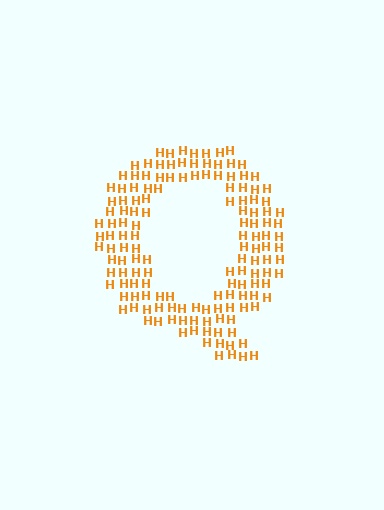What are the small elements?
The small elements are letter H's.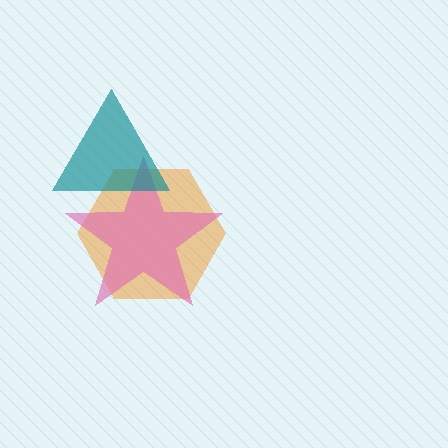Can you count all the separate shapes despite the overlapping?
Yes, there are 3 separate shapes.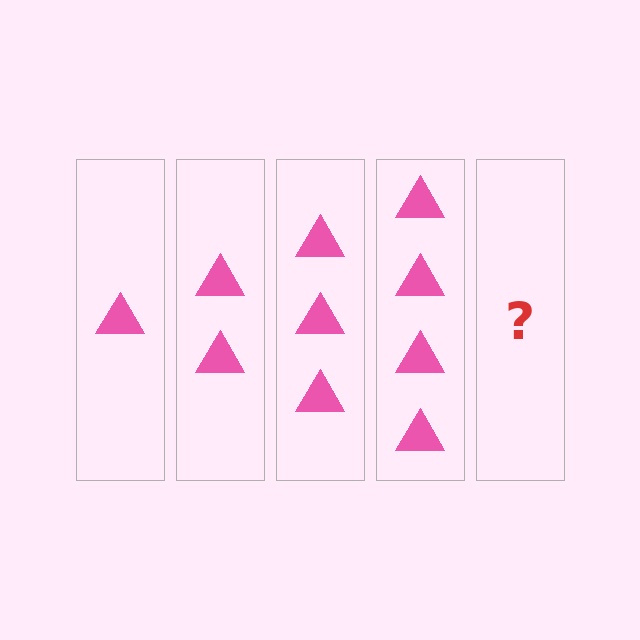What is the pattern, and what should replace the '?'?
The pattern is that each step adds one more triangle. The '?' should be 5 triangles.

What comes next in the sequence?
The next element should be 5 triangles.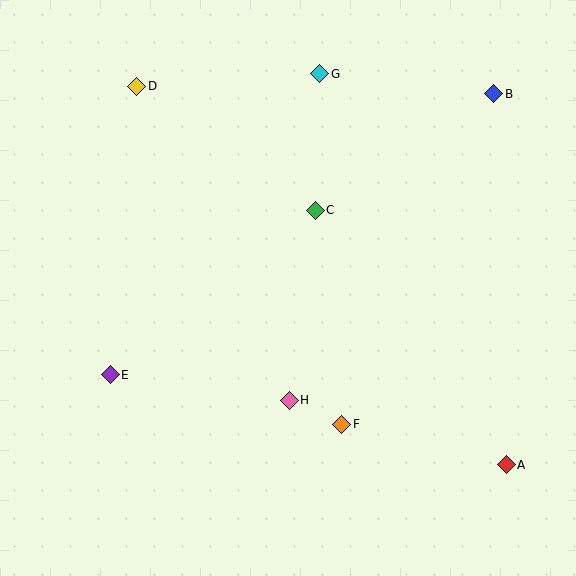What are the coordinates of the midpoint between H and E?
The midpoint between H and E is at (200, 387).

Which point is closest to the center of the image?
Point C at (315, 210) is closest to the center.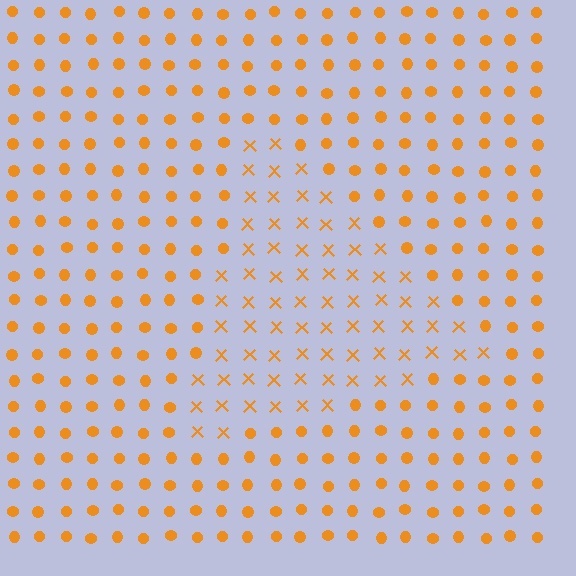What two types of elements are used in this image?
The image uses X marks inside the triangle region and circles outside it.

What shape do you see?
I see a triangle.